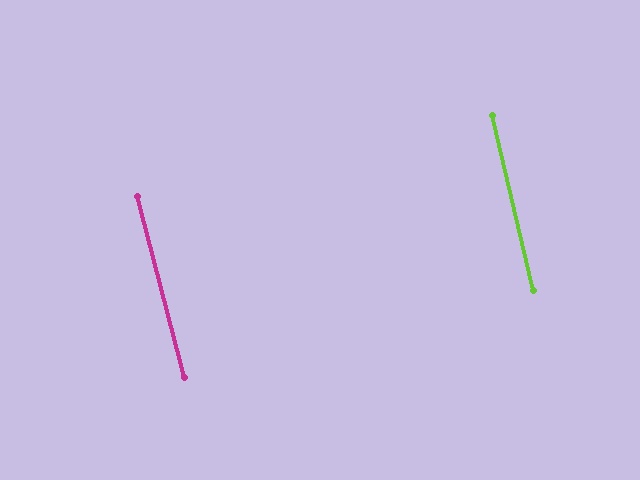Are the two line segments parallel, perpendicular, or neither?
Parallel — their directions differ by only 1.6°.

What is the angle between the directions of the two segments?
Approximately 2 degrees.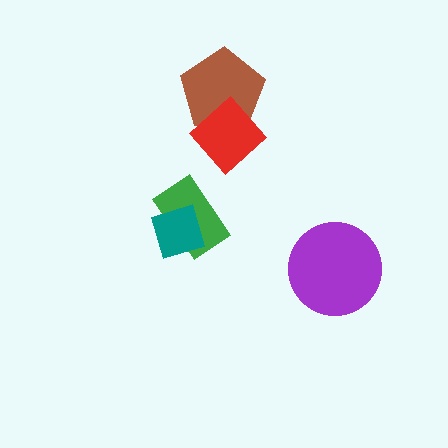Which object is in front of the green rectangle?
The teal diamond is in front of the green rectangle.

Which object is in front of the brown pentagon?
The red diamond is in front of the brown pentagon.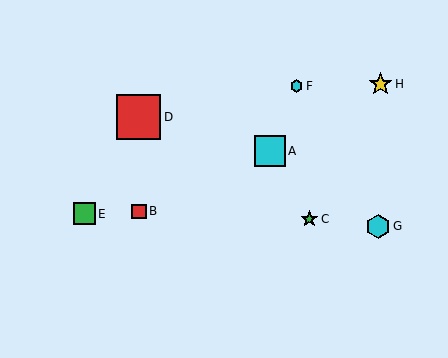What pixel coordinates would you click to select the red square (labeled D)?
Click at (139, 117) to select the red square D.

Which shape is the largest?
The red square (labeled D) is the largest.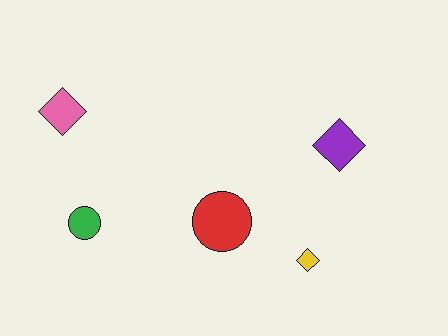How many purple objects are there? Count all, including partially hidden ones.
There is 1 purple object.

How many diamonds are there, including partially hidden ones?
There are 3 diamonds.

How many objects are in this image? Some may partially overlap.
There are 5 objects.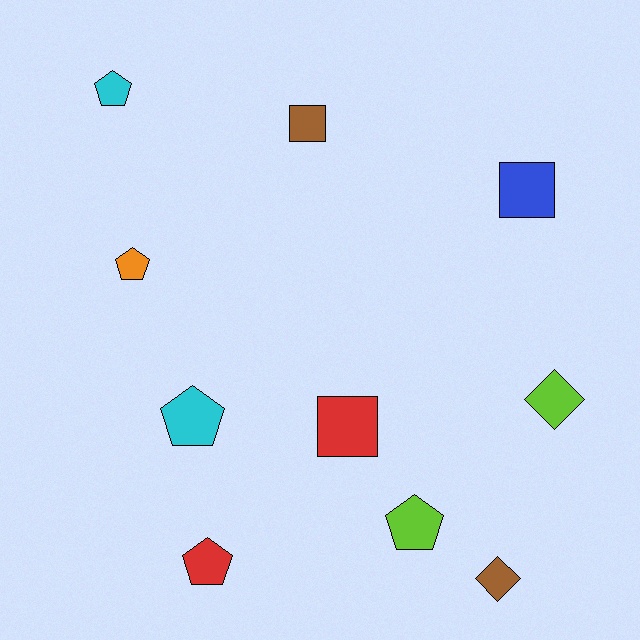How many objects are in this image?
There are 10 objects.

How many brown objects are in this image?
There are 2 brown objects.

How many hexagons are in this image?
There are no hexagons.